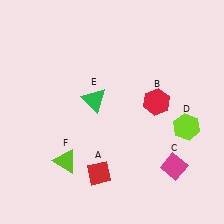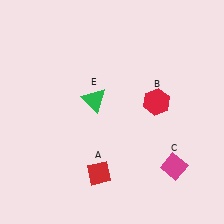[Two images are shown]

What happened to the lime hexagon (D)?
The lime hexagon (D) was removed in Image 2. It was in the bottom-right area of Image 1.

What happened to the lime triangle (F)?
The lime triangle (F) was removed in Image 2. It was in the bottom-left area of Image 1.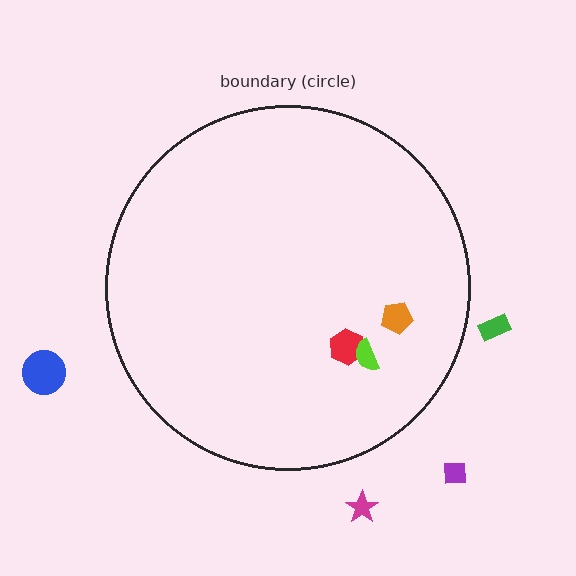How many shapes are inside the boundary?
3 inside, 4 outside.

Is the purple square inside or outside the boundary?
Outside.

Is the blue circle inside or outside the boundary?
Outside.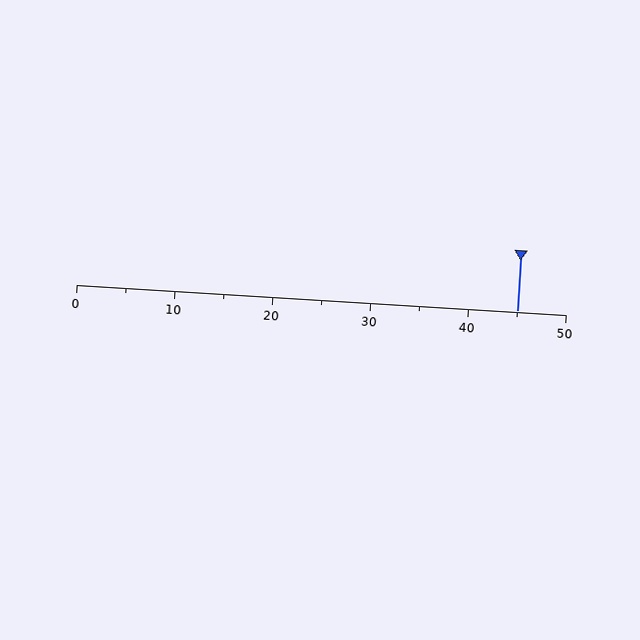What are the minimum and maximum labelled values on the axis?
The axis runs from 0 to 50.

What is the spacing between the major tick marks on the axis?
The major ticks are spaced 10 apart.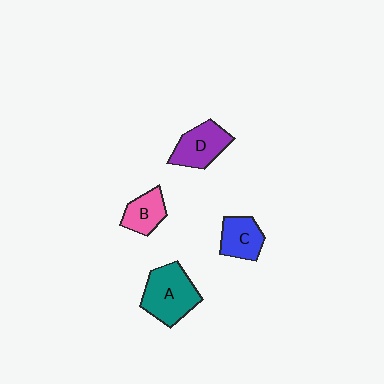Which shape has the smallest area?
Shape B (pink).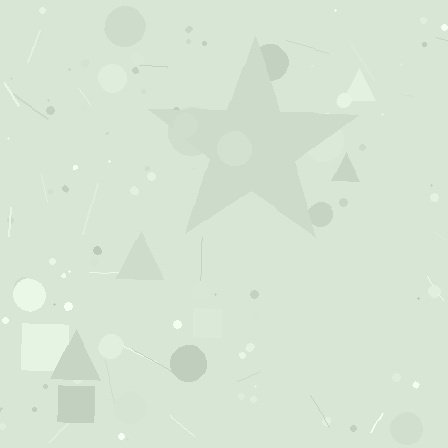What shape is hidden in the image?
A star is hidden in the image.